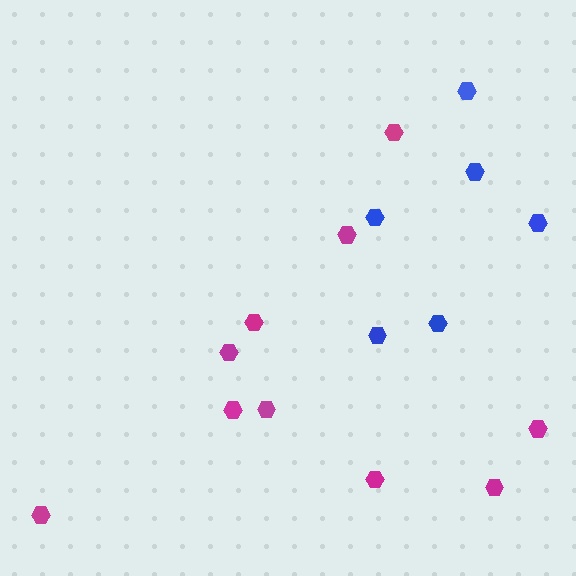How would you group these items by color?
There are 2 groups: one group of magenta hexagons (10) and one group of blue hexagons (6).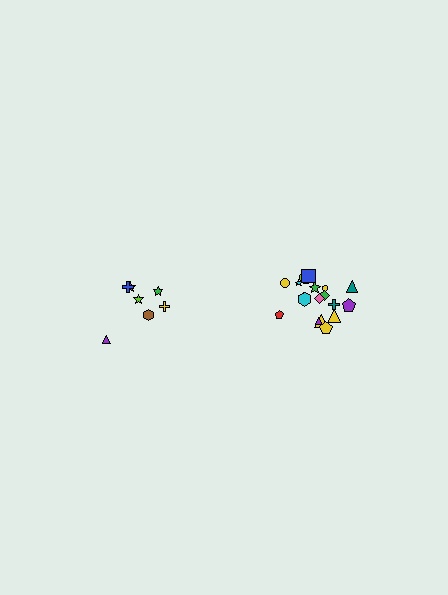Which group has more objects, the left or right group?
The right group.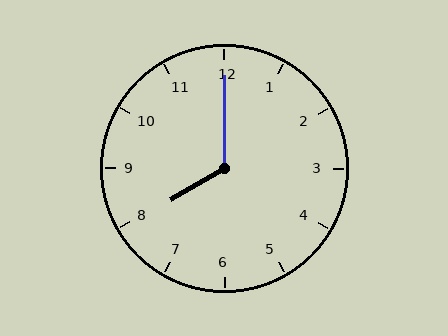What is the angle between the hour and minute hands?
Approximately 120 degrees.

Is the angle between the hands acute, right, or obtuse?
It is obtuse.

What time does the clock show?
8:00.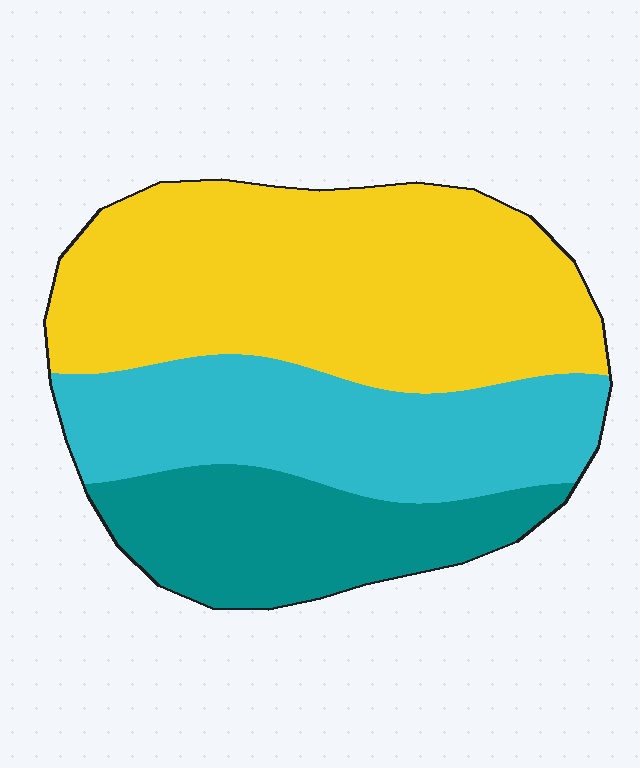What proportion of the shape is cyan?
Cyan takes up about one third (1/3) of the shape.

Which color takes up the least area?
Teal, at roughly 20%.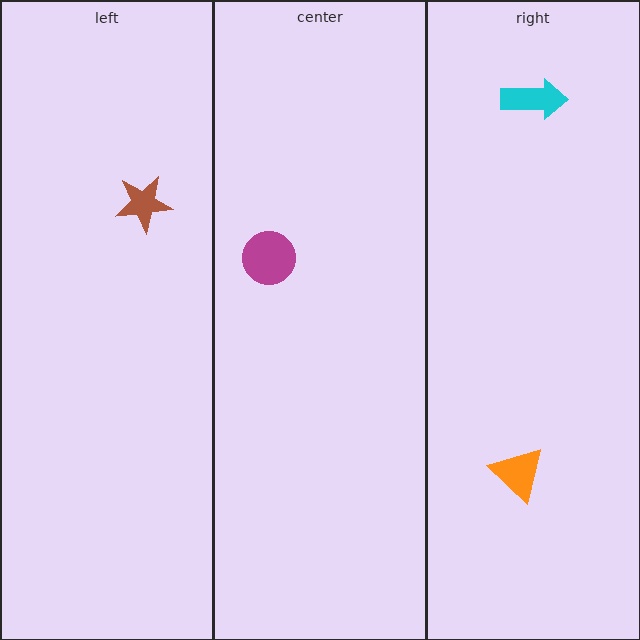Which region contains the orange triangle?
The right region.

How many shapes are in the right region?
2.